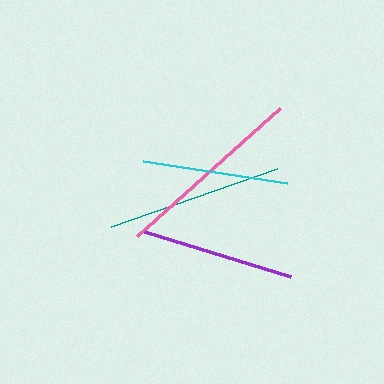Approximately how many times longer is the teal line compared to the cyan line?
The teal line is approximately 1.2 times the length of the cyan line.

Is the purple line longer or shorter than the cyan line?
The purple line is longer than the cyan line.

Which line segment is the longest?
The pink line is the longest at approximately 191 pixels.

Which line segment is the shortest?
The cyan line is the shortest at approximately 146 pixels.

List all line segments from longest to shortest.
From longest to shortest: pink, teal, purple, cyan.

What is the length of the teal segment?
The teal segment is approximately 176 pixels long.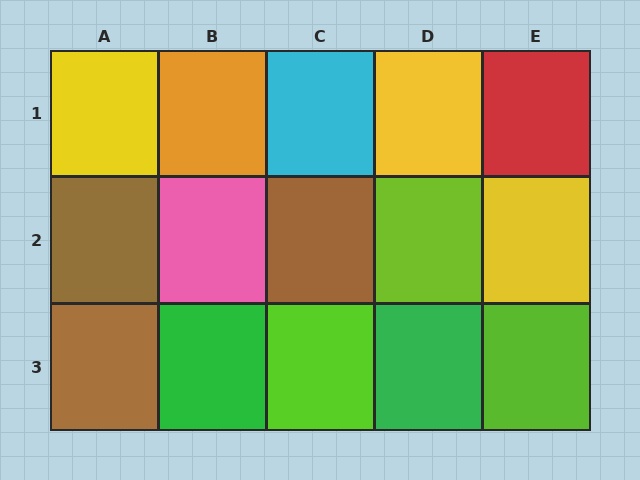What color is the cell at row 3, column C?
Lime.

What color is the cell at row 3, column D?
Green.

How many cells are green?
2 cells are green.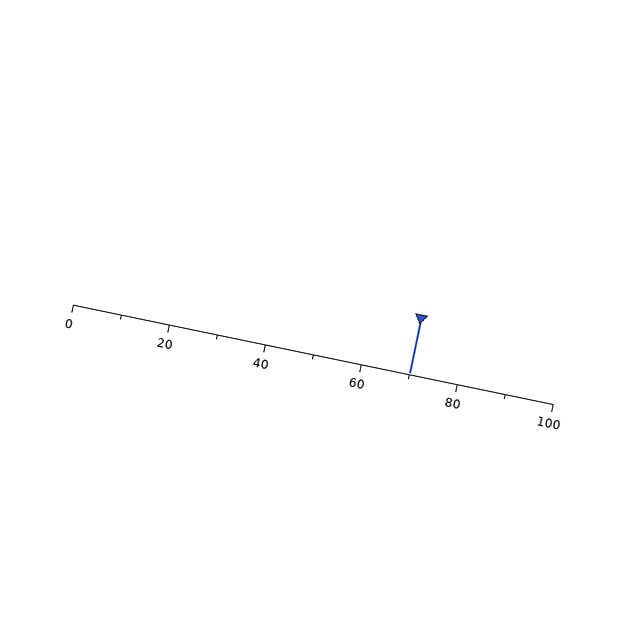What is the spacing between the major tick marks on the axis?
The major ticks are spaced 20 apart.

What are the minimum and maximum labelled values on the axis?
The axis runs from 0 to 100.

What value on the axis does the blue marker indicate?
The marker indicates approximately 70.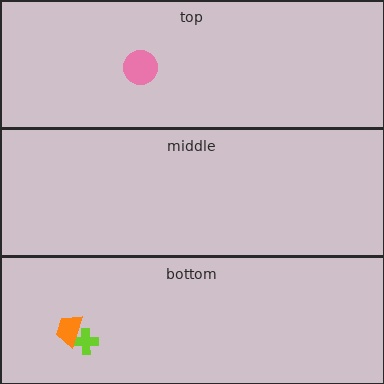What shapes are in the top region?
The pink circle.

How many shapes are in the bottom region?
2.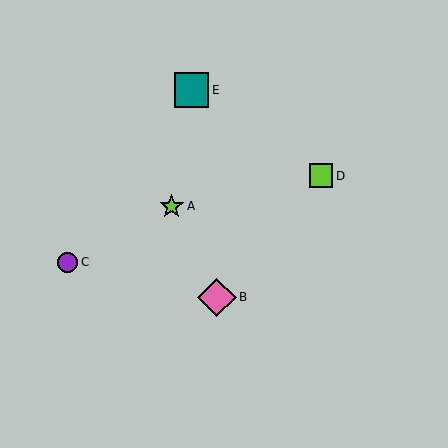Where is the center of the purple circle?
The center of the purple circle is at (68, 262).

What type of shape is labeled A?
Shape A is a lime star.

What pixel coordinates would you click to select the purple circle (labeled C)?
Click at (68, 262) to select the purple circle C.